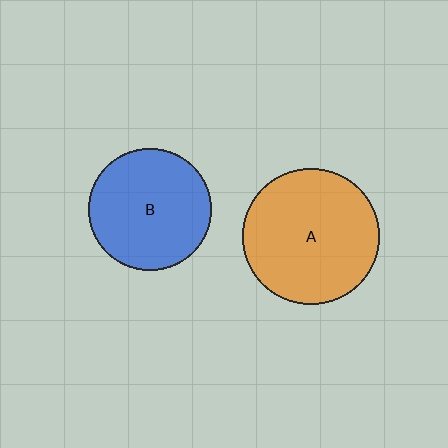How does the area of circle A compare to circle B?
Approximately 1.2 times.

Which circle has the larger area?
Circle A (orange).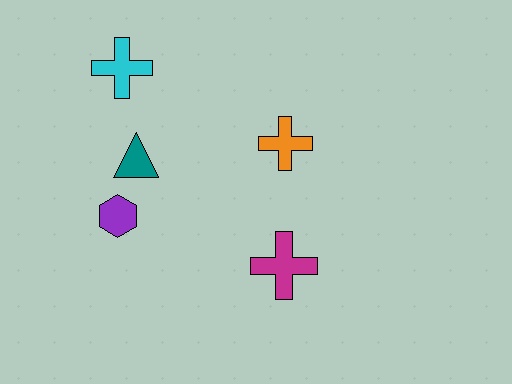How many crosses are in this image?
There are 3 crosses.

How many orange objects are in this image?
There is 1 orange object.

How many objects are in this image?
There are 5 objects.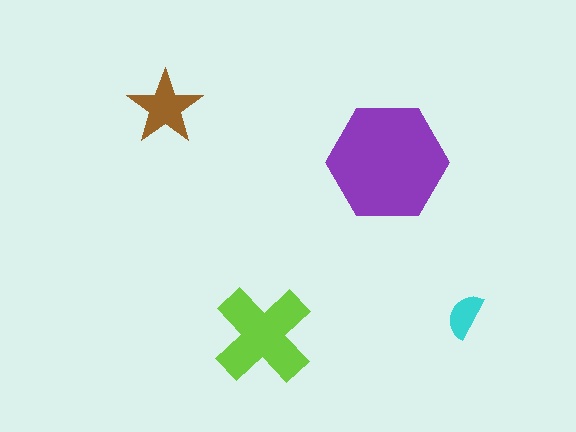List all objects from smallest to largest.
The cyan semicircle, the brown star, the lime cross, the purple hexagon.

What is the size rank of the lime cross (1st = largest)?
2nd.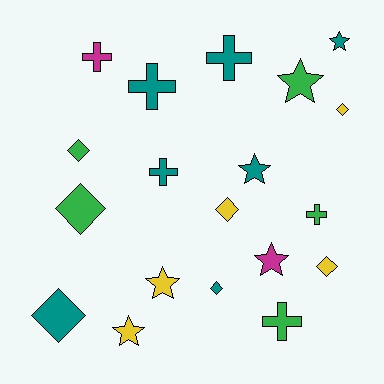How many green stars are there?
There is 1 green star.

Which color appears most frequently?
Teal, with 7 objects.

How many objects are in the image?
There are 19 objects.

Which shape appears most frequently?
Diamond, with 7 objects.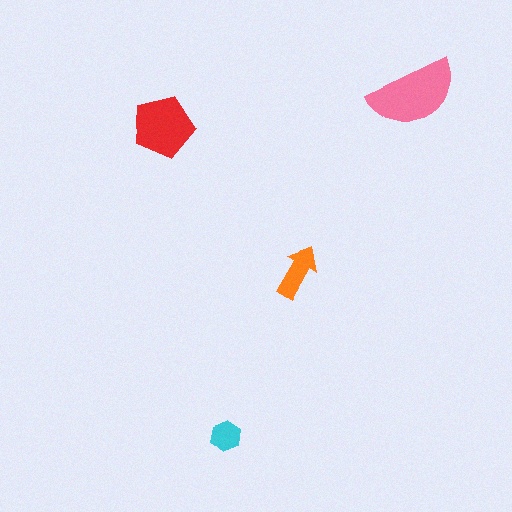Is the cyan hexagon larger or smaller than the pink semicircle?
Smaller.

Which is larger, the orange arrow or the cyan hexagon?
The orange arrow.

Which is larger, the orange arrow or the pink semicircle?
The pink semicircle.